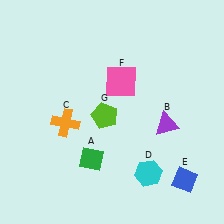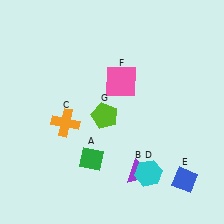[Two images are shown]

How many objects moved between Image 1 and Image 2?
1 object moved between the two images.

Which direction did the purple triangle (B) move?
The purple triangle (B) moved down.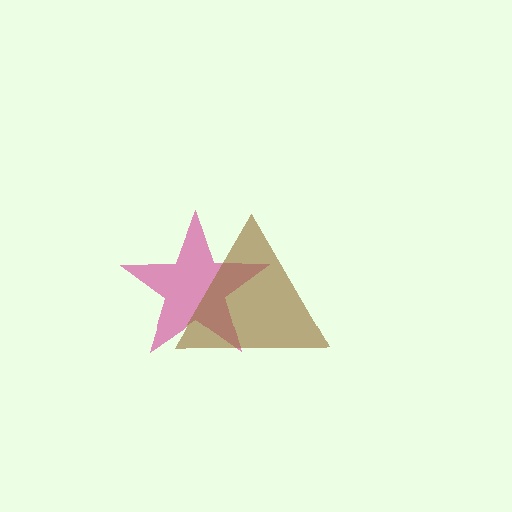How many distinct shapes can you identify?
There are 2 distinct shapes: a magenta star, a brown triangle.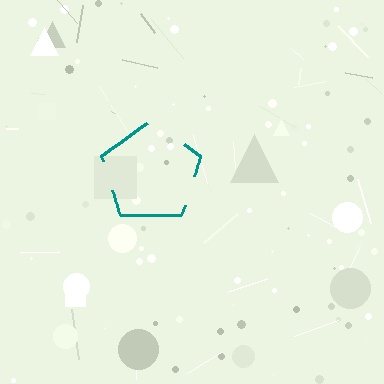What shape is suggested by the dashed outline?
The dashed outline suggests a pentagon.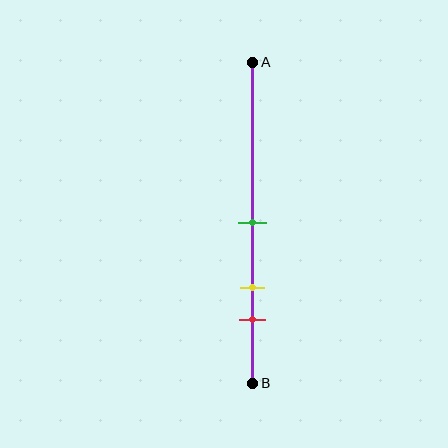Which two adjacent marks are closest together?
The yellow and red marks are the closest adjacent pair.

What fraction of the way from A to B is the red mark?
The red mark is approximately 80% (0.8) of the way from A to B.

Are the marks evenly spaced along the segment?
Yes, the marks are approximately evenly spaced.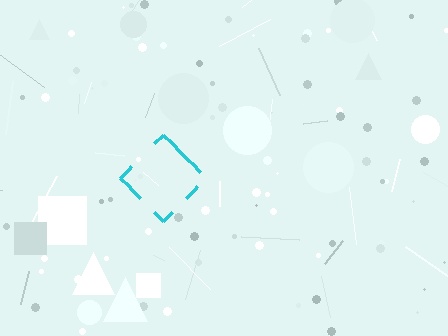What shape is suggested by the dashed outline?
The dashed outline suggests a diamond.